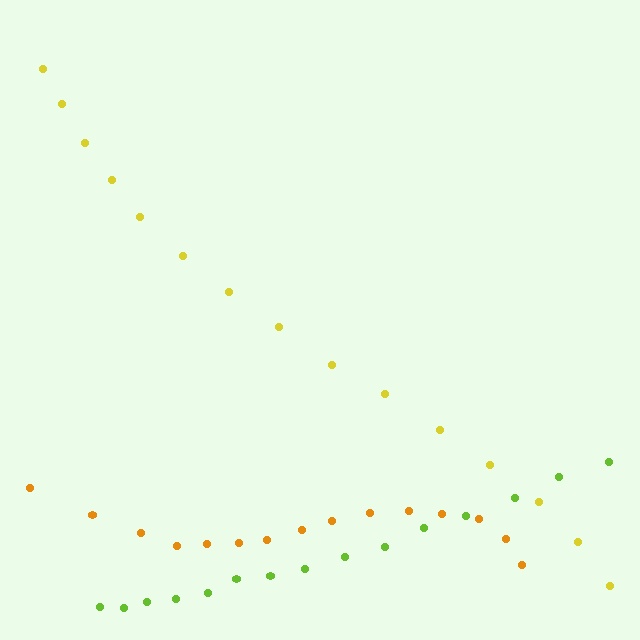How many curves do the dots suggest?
There are 3 distinct paths.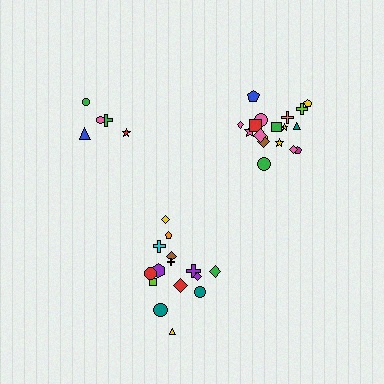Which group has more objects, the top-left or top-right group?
The top-right group.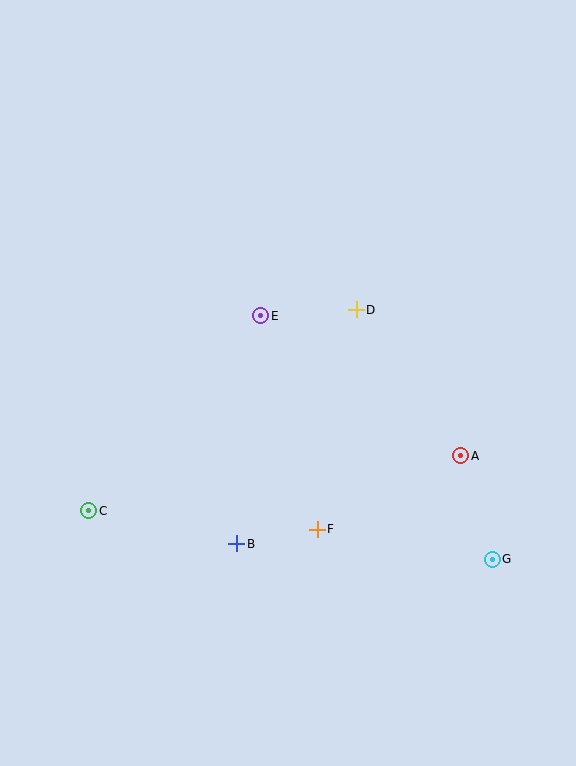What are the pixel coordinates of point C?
Point C is at (89, 511).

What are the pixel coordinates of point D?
Point D is at (356, 310).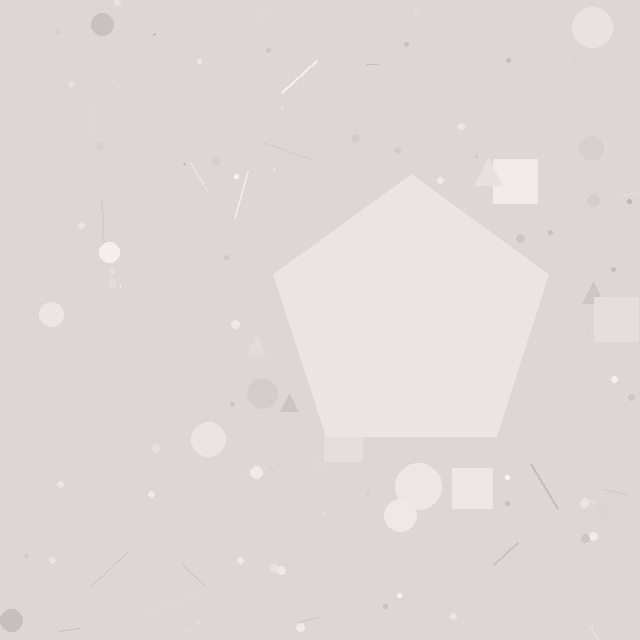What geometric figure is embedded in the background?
A pentagon is embedded in the background.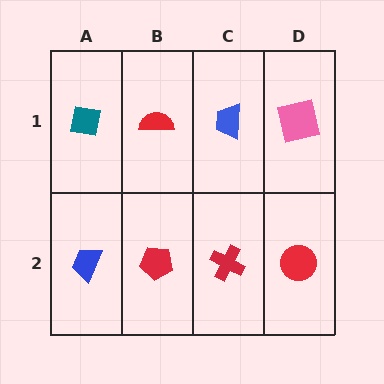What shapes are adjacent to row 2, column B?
A red semicircle (row 1, column B), a blue trapezoid (row 2, column A), a red cross (row 2, column C).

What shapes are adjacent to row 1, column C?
A red cross (row 2, column C), a red semicircle (row 1, column B), a pink square (row 1, column D).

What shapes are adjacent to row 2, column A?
A teal square (row 1, column A), a red pentagon (row 2, column B).